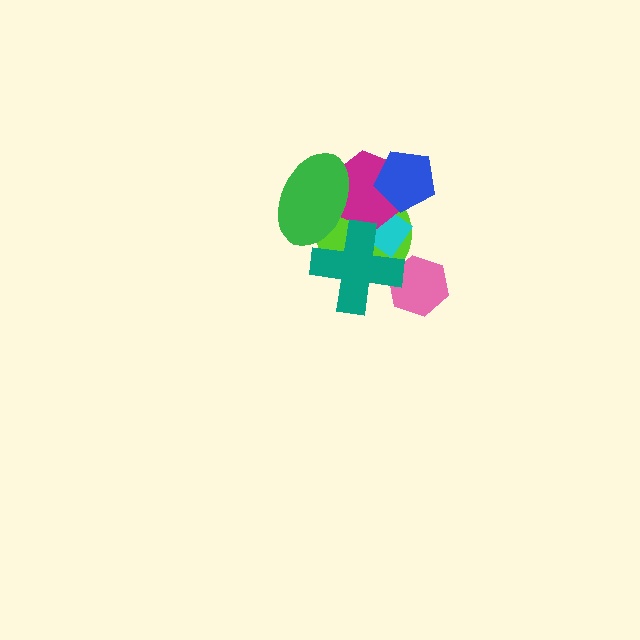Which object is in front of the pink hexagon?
The teal cross is in front of the pink hexagon.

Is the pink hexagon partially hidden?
Yes, it is partially covered by another shape.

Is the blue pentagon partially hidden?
No, no other shape covers it.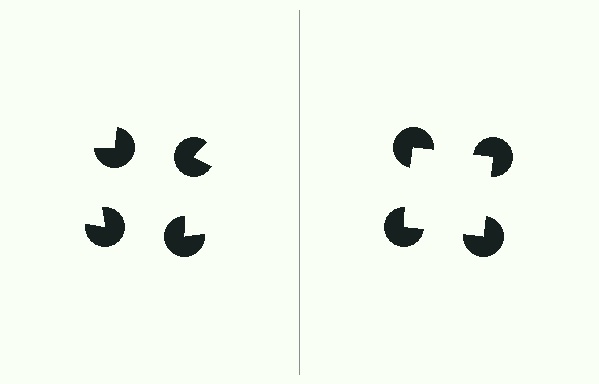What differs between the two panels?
The pac-man discs are positioned identically on both sides; only the wedge orientations differ. On the right they align to a square; on the left they are misaligned.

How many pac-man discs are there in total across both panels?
8 — 4 on each side.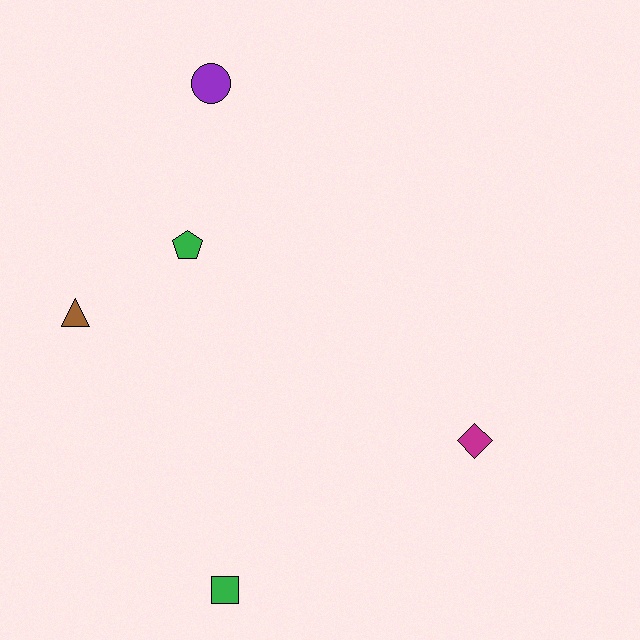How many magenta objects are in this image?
There is 1 magenta object.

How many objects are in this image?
There are 5 objects.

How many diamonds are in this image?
There is 1 diamond.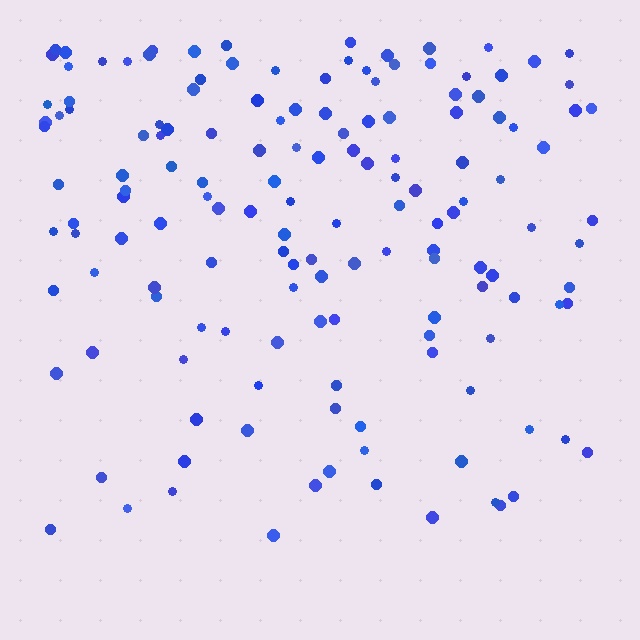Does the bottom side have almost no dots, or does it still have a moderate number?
Still a moderate number, just noticeably fewer than the top.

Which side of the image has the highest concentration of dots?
The top.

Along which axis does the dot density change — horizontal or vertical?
Vertical.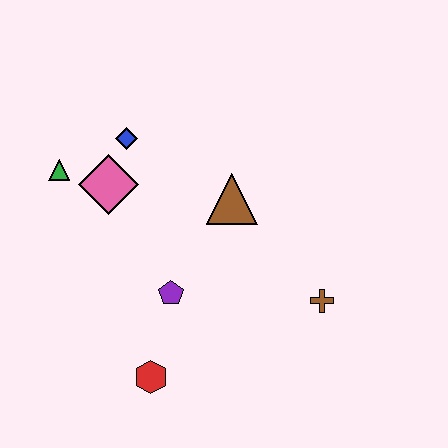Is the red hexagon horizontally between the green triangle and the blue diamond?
No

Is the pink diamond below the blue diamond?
Yes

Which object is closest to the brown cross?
The brown triangle is closest to the brown cross.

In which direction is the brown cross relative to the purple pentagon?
The brown cross is to the right of the purple pentagon.